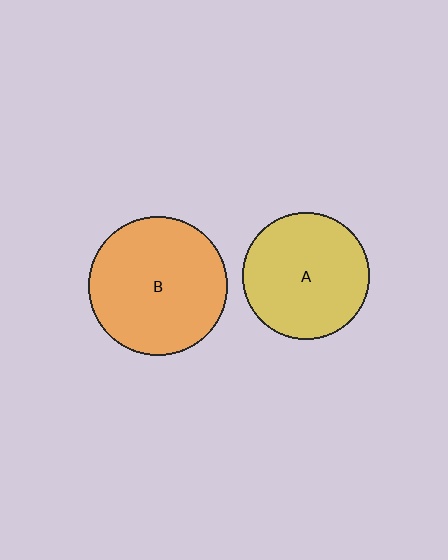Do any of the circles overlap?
No, none of the circles overlap.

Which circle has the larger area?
Circle B (orange).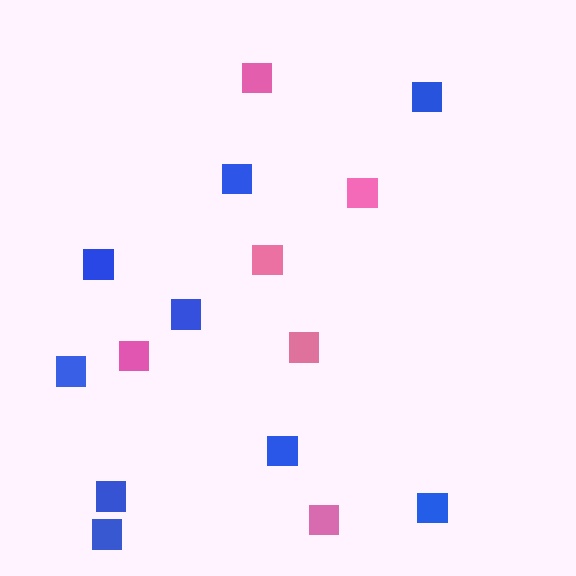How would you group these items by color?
There are 2 groups: one group of pink squares (6) and one group of blue squares (9).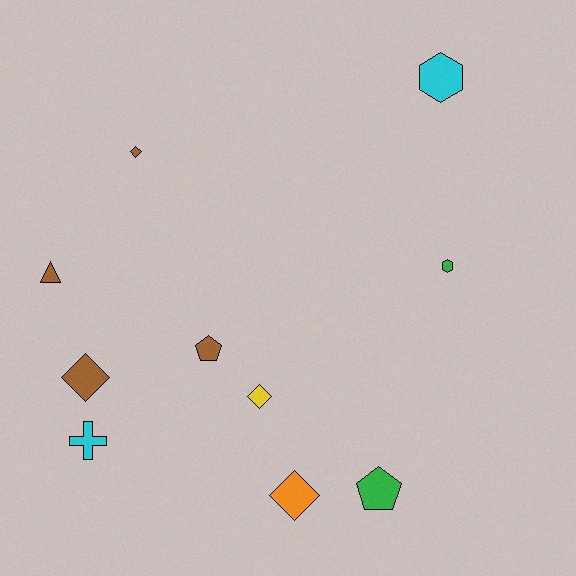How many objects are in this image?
There are 10 objects.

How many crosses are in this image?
There is 1 cross.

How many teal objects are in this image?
There are no teal objects.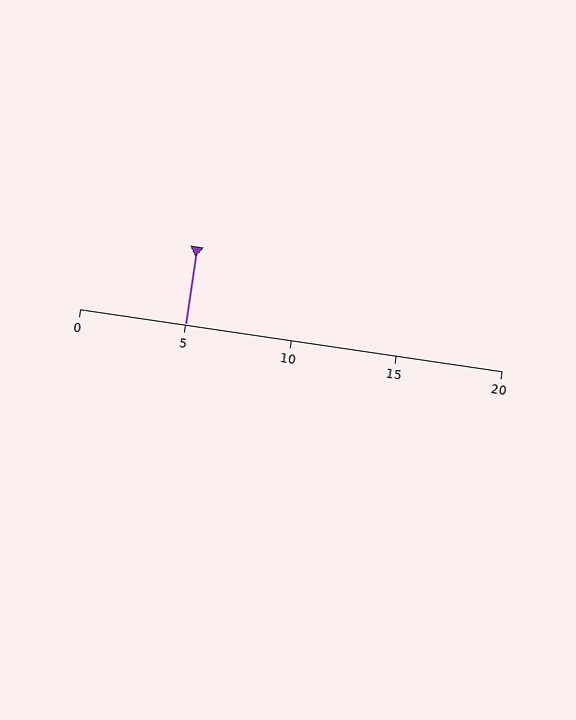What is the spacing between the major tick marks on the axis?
The major ticks are spaced 5 apart.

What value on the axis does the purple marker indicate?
The marker indicates approximately 5.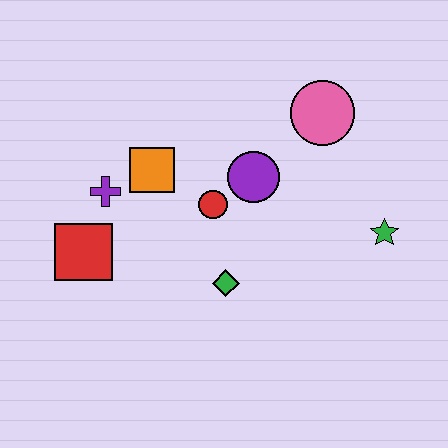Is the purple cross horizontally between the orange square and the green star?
No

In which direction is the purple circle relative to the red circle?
The purple circle is to the right of the red circle.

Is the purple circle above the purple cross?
Yes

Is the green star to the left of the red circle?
No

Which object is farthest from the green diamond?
The pink circle is farthest from the green diamond.